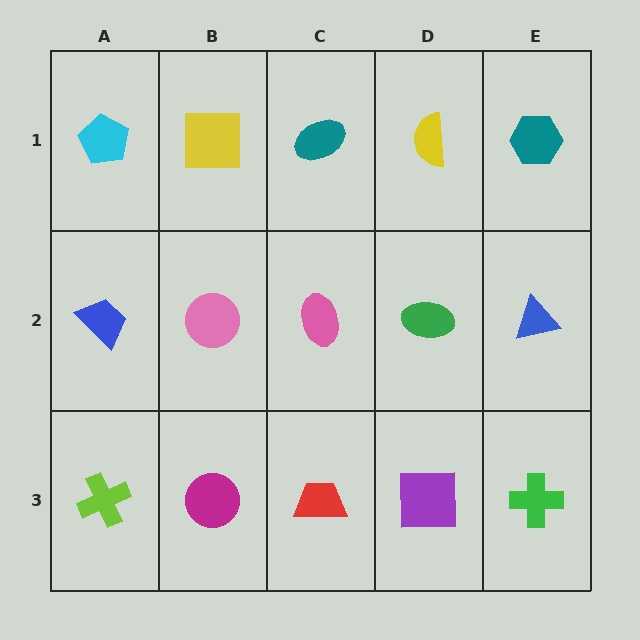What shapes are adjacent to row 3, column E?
A blue triangle (row 2, column E), a purple square (row 3, column D).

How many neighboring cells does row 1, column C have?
3.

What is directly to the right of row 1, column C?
A yellow semicircle.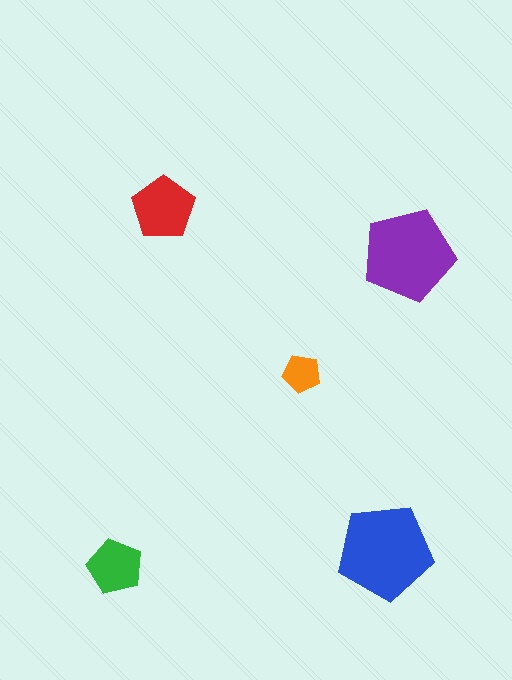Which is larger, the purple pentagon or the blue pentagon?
The blue one.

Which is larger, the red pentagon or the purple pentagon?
The purple one.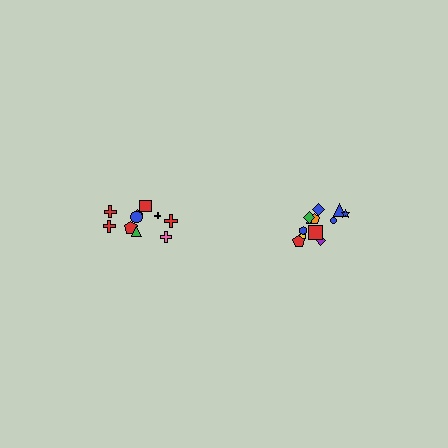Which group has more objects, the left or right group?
The right group.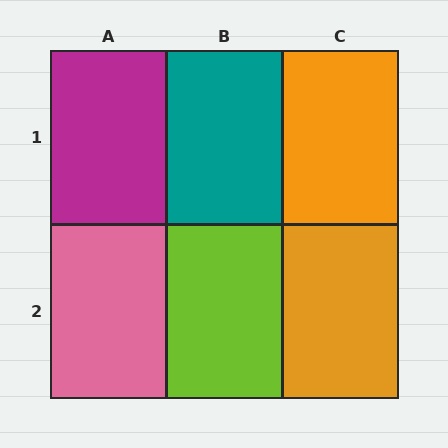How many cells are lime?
1 cell is lime.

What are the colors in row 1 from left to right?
Magenta, teal, orange.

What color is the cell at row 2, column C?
Orange.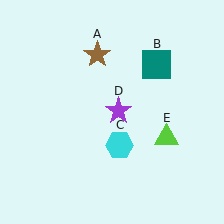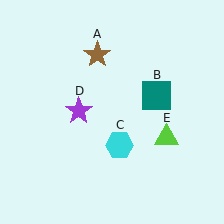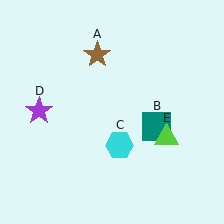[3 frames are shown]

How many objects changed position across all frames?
2 objects changed position: teal square (object B), purple star (object D).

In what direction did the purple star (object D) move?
The purple star (object D) moved left.